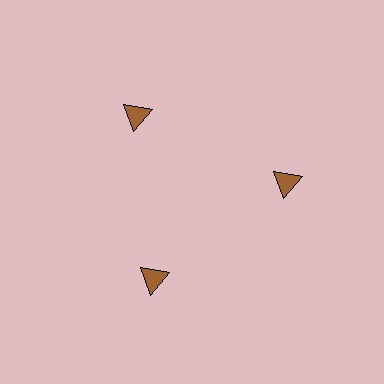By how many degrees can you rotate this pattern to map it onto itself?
The pattern maps onto itself every 120 degrees of rotation.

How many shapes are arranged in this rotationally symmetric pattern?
There are 3 shapes, arranged in 3 groups of 1.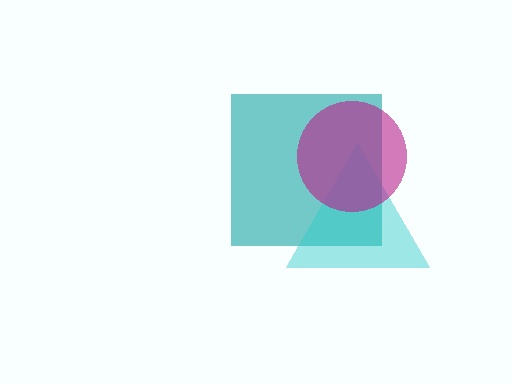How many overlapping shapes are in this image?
There are 3 overlapping shapes in the image.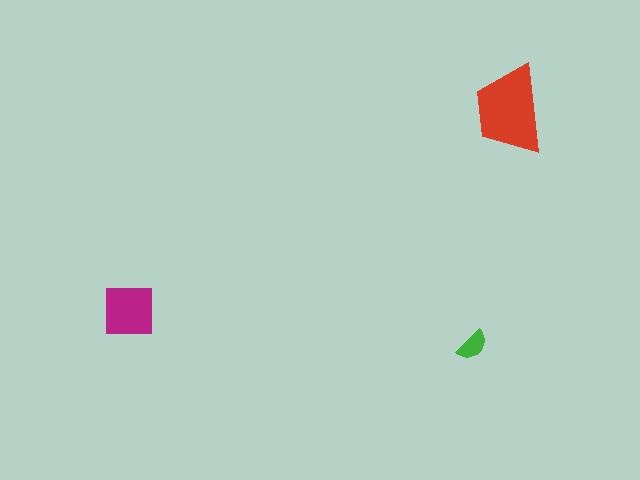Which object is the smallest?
The green semicircle.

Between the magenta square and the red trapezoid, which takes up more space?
The red trapezoid.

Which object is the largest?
The red trapezoid.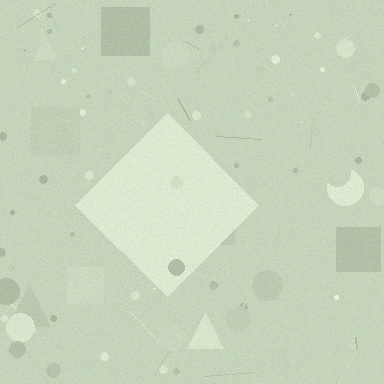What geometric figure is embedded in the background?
A diamond is embedded in the background.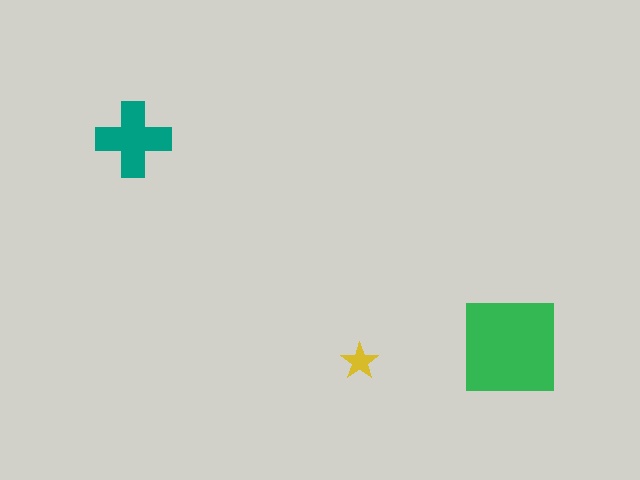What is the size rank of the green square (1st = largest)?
1st.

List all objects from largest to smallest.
The green square, the teal cross, the yellow star.